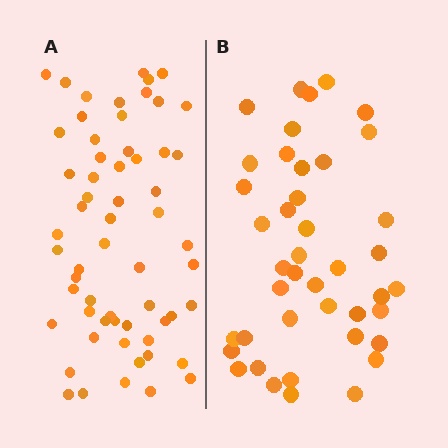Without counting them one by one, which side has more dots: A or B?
Region A (the left region) has more dots.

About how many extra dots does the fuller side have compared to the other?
Region A has approximately 20 more dots than region B.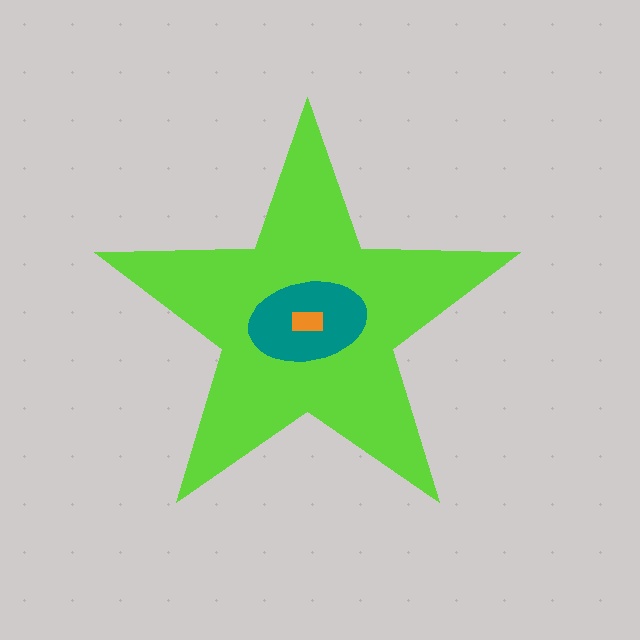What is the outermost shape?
The lime star.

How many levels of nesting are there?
3.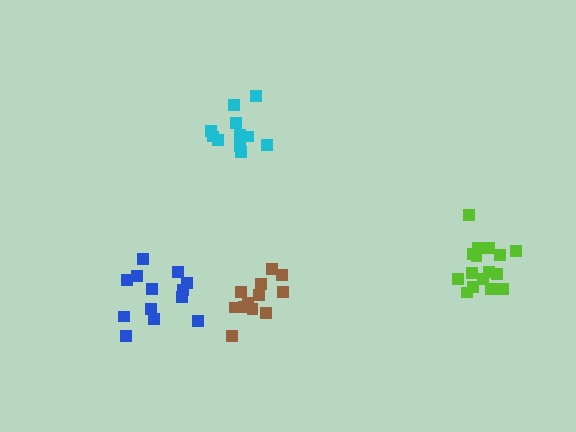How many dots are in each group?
Group 1: 13 dots, Group 2: 16 dots, Group 3: 12 dots, Group 4: 11 dots (52 total).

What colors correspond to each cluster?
The clusters are colored: blue, lime, brown, cyan.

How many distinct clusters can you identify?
There are 4 distinct clusters.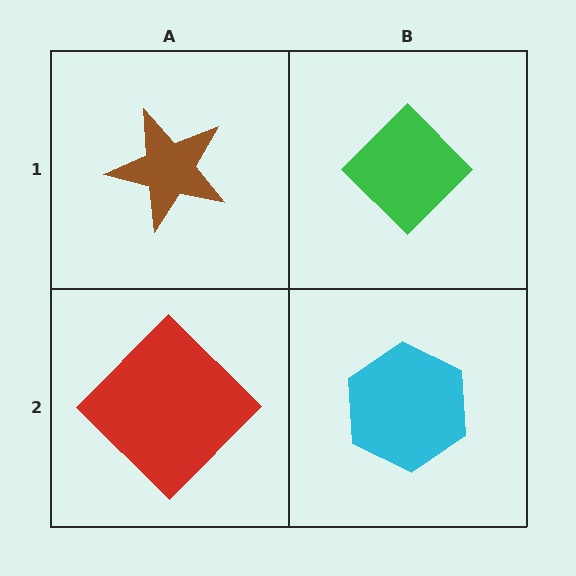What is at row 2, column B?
A cyan hexagon.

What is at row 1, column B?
A green diamond.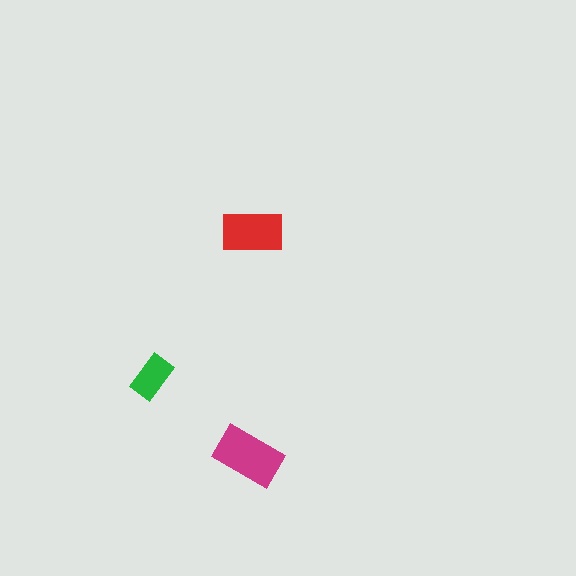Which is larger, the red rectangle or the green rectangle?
The red one.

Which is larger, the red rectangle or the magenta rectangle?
The magenta one.